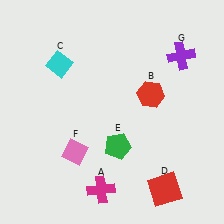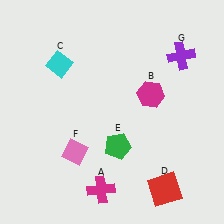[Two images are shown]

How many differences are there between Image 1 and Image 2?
There is 1 difference between the two images.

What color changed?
The hexagon (B) changed from red in Image 1 to magenta in Image 2.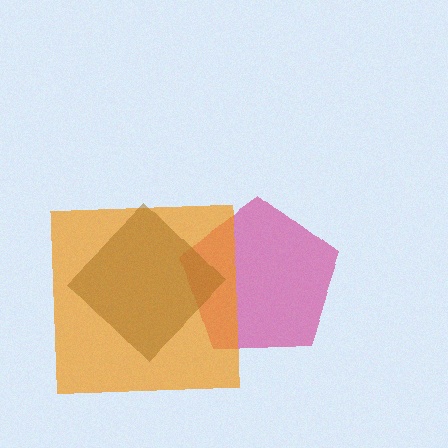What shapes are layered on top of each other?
The layered shapes are: a magenta pentagon, an orange square, a brown diamond.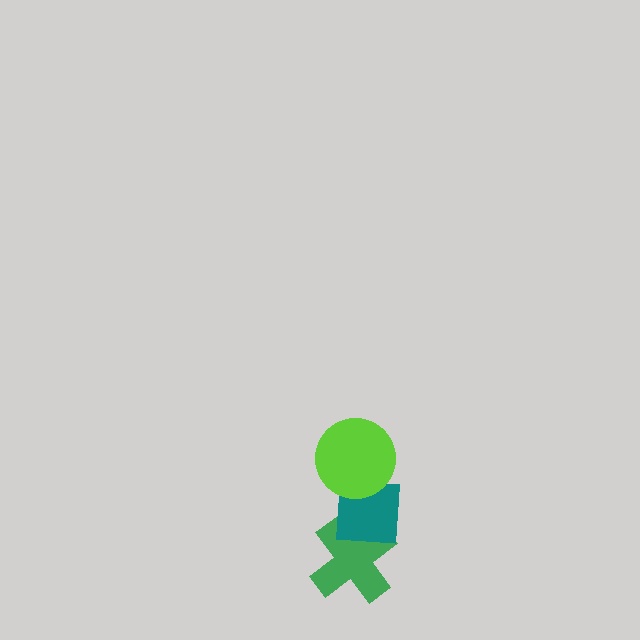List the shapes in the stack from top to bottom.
From top to bottom: the lime circle, the teal square, the green cross.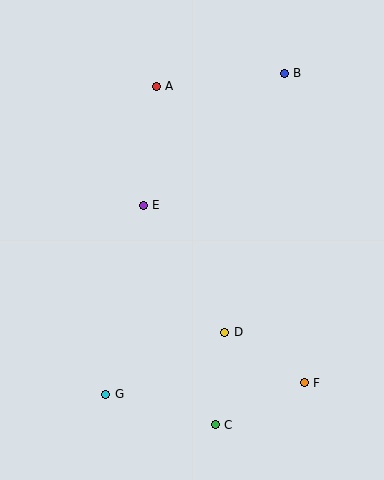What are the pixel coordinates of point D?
Point D is at (225, 332).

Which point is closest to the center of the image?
Point E at (143, 205) is closest to the center.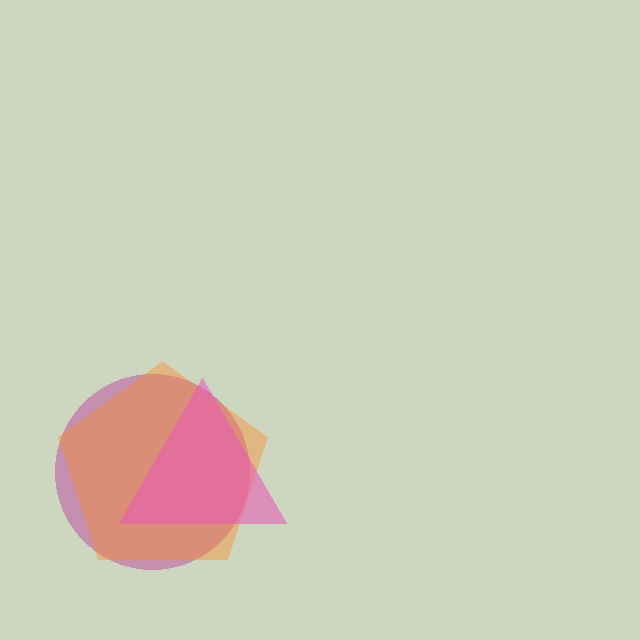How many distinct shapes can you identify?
There are 3 distinct shapes: a magenta circle, an orange pentagon, a pink triangle.